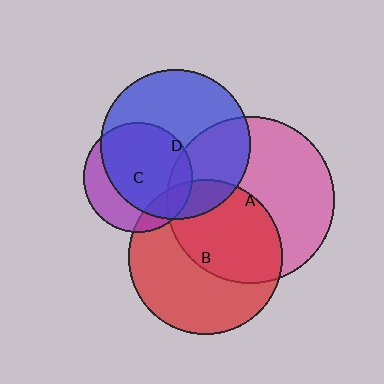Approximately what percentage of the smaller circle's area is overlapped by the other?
Approximately 15%.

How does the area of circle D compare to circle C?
Approximately 1.9 times.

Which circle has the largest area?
Circle A (pink).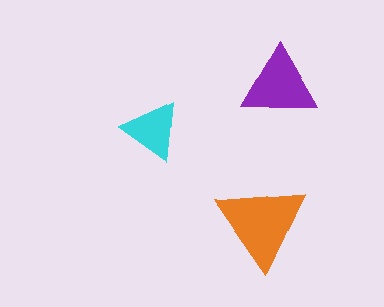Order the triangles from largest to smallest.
the orange one, the purple one, the cyan one.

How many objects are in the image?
There are 3 objects in the image.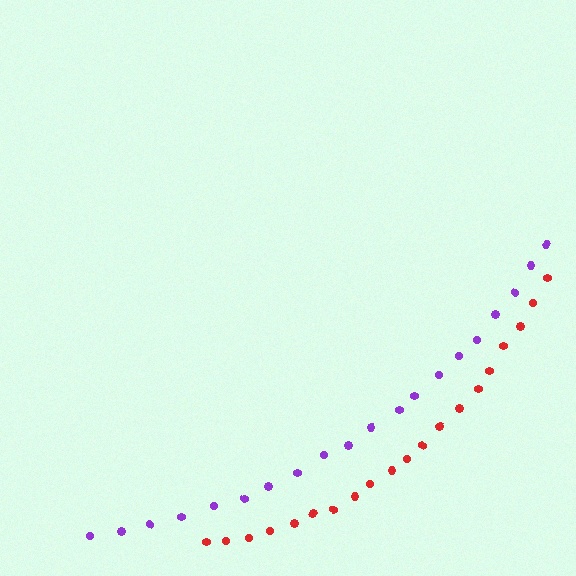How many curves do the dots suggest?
There are 2 distinct paths.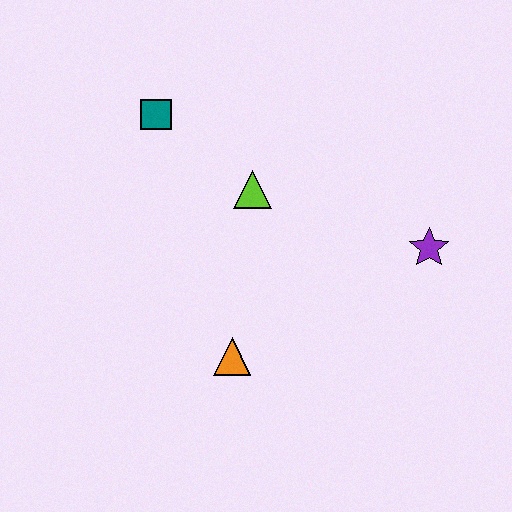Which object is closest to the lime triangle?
The teal square is closest to the lime triangle.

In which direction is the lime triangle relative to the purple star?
The lime triangle is to the left of the purple star.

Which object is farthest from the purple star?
The teal square is farthest from the purple star.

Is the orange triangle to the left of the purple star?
Yes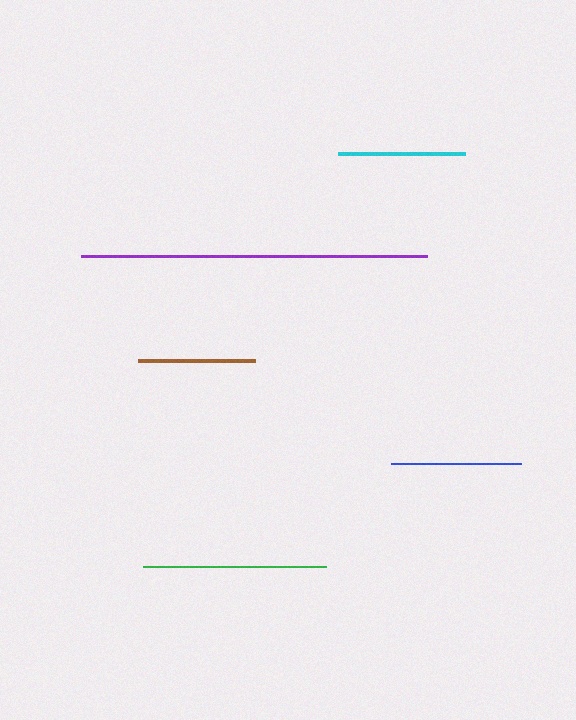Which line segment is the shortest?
The brown line is the shortest at approximately 117 pixels.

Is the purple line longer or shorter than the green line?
The purple line is longer than the green line.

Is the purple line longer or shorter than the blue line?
The purple line is longer than the blue line.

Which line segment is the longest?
The purple line is the longest at approximately 346 pixels.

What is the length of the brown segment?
The brown segment is approximately 117 pixels long.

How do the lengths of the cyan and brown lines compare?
The cyan and brown lines are approximately the same length.